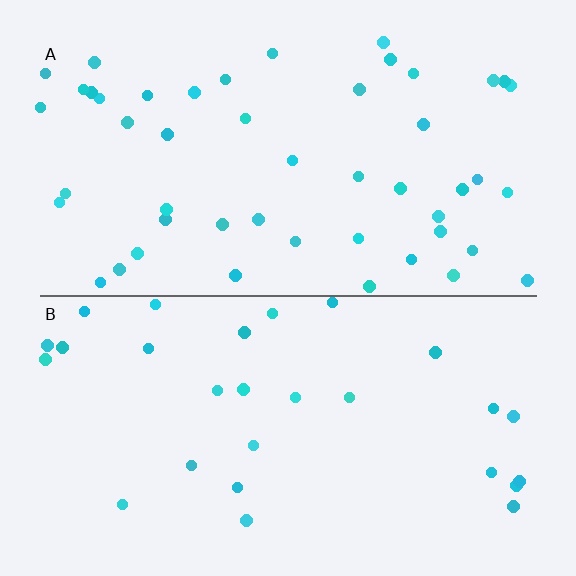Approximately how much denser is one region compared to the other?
Approximately 1.7× — region A over region B.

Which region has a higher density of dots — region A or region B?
A (the top).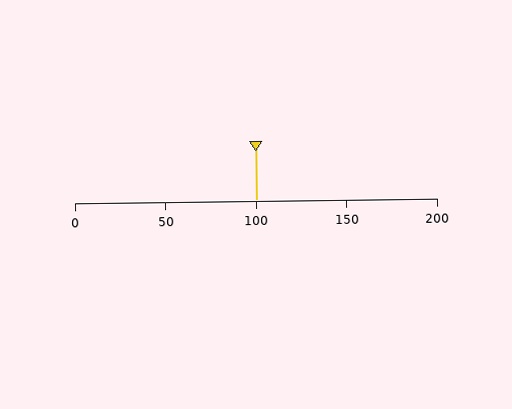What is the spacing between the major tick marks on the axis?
The major ticks are spaced 50 apart.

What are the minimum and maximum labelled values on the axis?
The axis runs from 0 to 200.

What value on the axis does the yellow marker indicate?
The marker indicates approximately 100.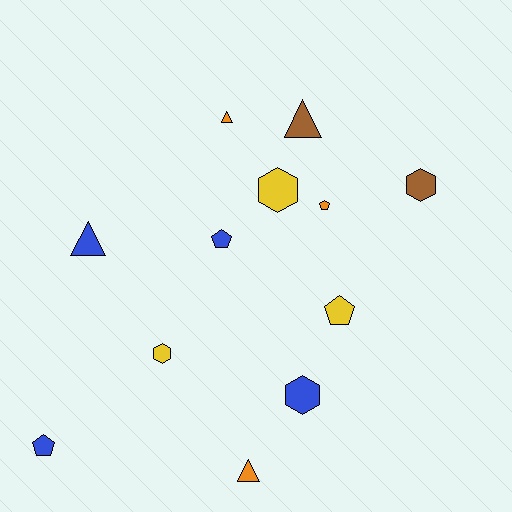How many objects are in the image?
There are 12 objects.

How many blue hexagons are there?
There is 1 blue hexagon.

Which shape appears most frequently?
Pentagon, with 4 objects.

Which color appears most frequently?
Blue, with 4 objects.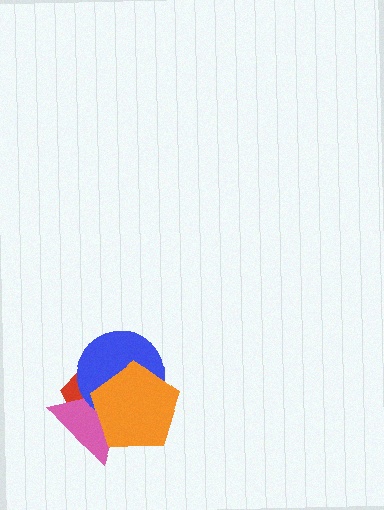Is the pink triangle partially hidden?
Yes, it is partially covered by another shape.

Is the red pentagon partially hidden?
Yes, it is partially covered by another shape.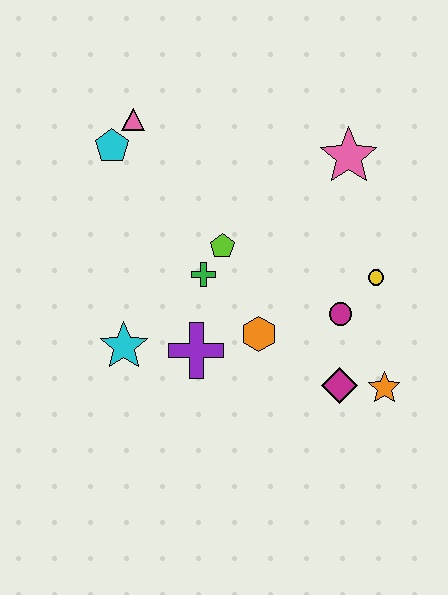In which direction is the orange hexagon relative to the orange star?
The orange hexagon is to the left of the orange star.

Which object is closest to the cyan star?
The purple cross is closest to the cyan star.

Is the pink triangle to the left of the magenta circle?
Yes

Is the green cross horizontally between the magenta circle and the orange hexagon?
No